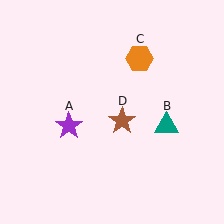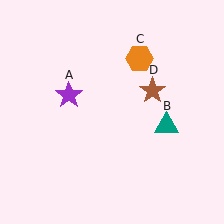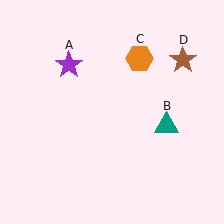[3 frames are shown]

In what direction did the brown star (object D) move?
The brown star (object D) moved up and to the right.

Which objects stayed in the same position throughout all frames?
Teal triangle (object B) and orange hexagon (object C) remained stationary.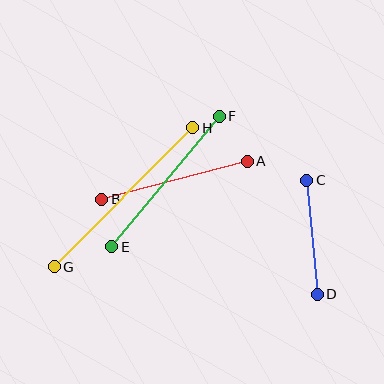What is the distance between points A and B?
The distance is approximately 151 pixels.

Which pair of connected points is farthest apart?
Points G and H are farthest apart.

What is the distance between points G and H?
The distance is approximately 196 pixels.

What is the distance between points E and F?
The distance is approximately 169 pixels.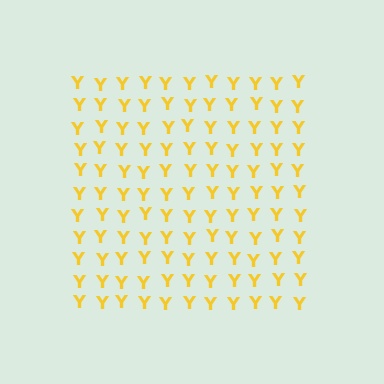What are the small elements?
The small elements are letter Y's.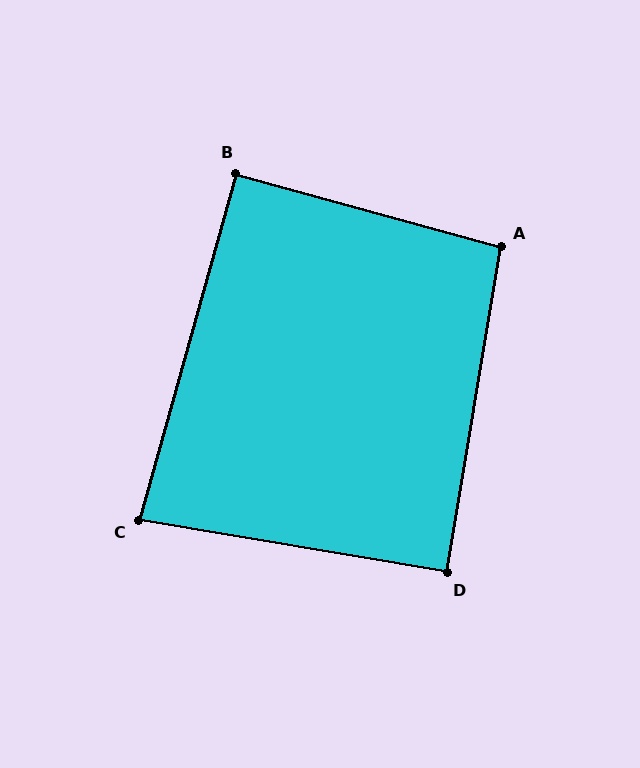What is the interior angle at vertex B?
Approximately 90 degrees (approximately right).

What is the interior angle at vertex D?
Approximately 90 degrees (approximately right).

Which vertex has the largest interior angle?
A, at approximately 96 degrees.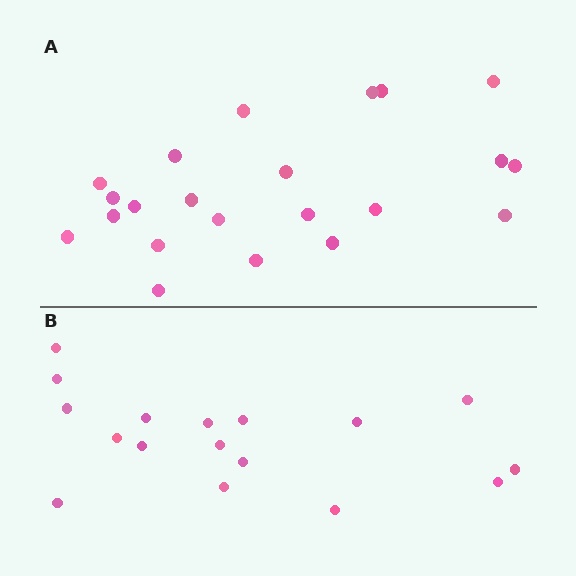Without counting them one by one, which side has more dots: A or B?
Region A (the top region) has more dots.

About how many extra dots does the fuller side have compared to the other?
Region A has about 5 more dots than region B.